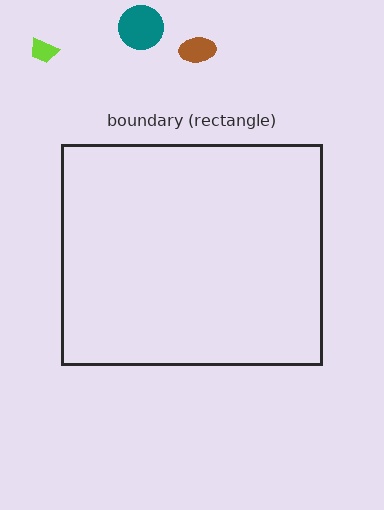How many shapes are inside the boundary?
0 inside, 3 outside.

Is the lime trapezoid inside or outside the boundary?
Outside.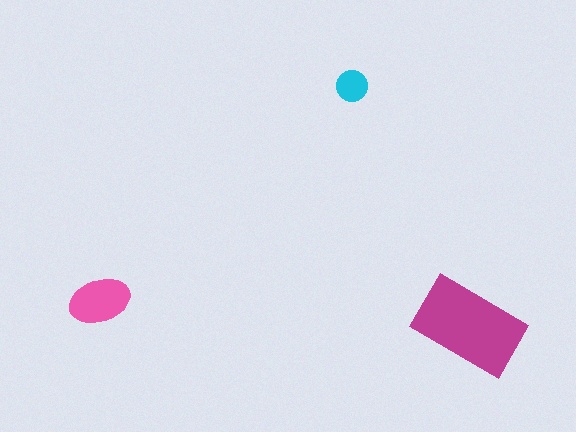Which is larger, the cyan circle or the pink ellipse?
The pink ellipse.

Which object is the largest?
The magenta rectangle.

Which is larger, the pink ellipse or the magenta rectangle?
The magenta rectangle.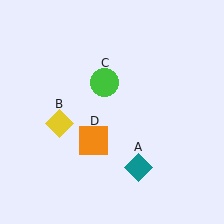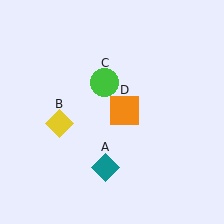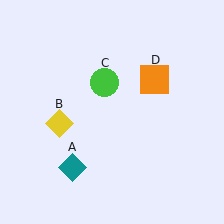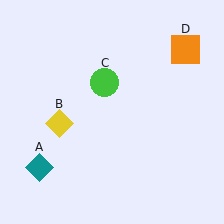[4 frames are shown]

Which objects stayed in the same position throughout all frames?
Yellow diamond (object B) and green circle (object C) remained stationary.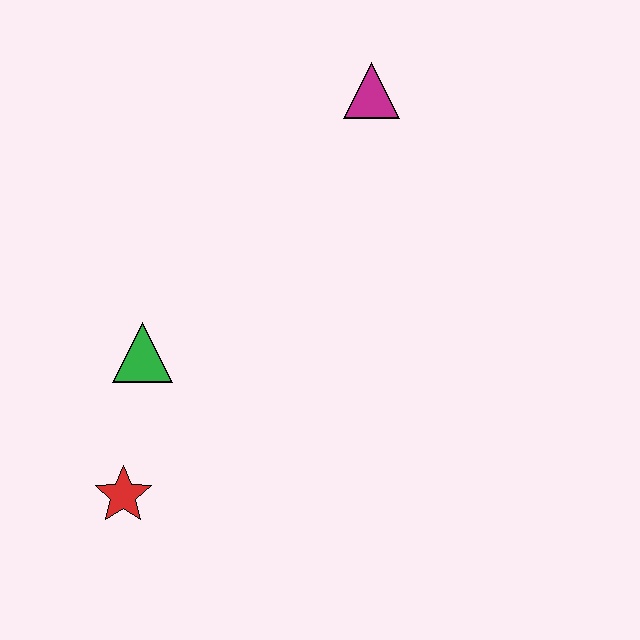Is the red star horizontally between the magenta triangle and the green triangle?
No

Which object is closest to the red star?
The green triangle is closest to the red star.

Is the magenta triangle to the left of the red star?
No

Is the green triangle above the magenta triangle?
No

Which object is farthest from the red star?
The magenta triangle is farthest from the red star.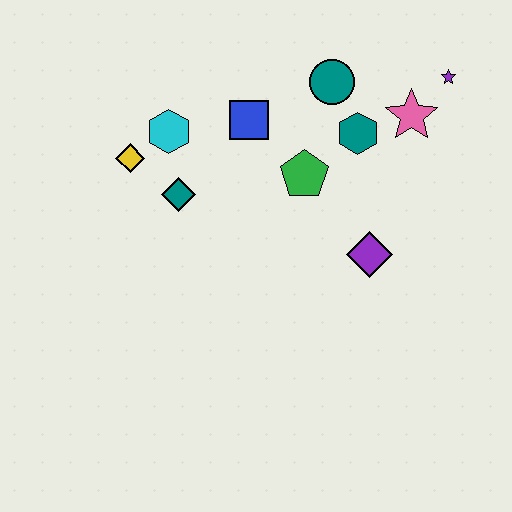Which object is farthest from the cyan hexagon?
The purple star is farthest from the cyan hexagon.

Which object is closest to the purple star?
The pink star is closest to the purple star.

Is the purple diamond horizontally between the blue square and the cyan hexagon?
No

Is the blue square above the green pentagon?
Yes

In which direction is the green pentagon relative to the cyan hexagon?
The green pentagon is to the right of the cyan hexagon.